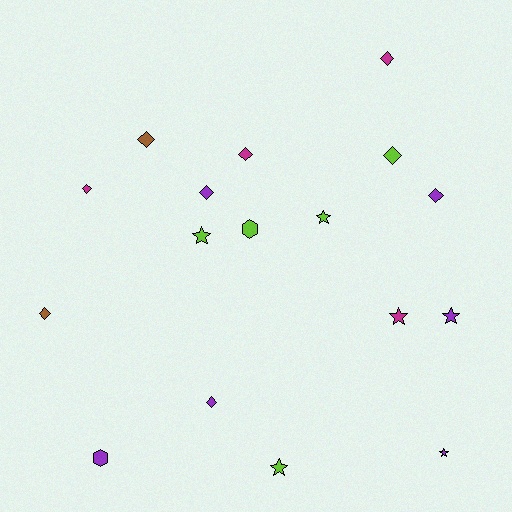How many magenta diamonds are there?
There are 3 magenta diamonds.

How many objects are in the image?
There are 17 objects.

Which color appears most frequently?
Purple, with 6 objects.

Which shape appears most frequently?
Diamond, with 9 objects.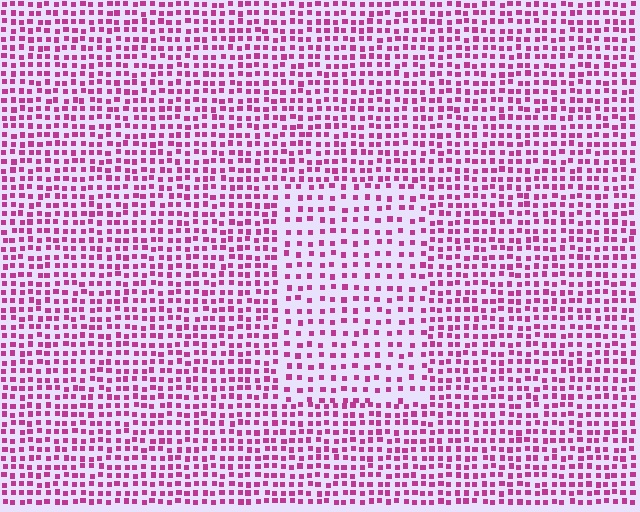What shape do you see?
I see a rectangle.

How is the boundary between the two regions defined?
The boundary is defined by a change in element density (approximately 1.7x ratio). All elements are the same color, size, and shape.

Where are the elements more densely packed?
The elements are more densely packed outside the rectangle boundary.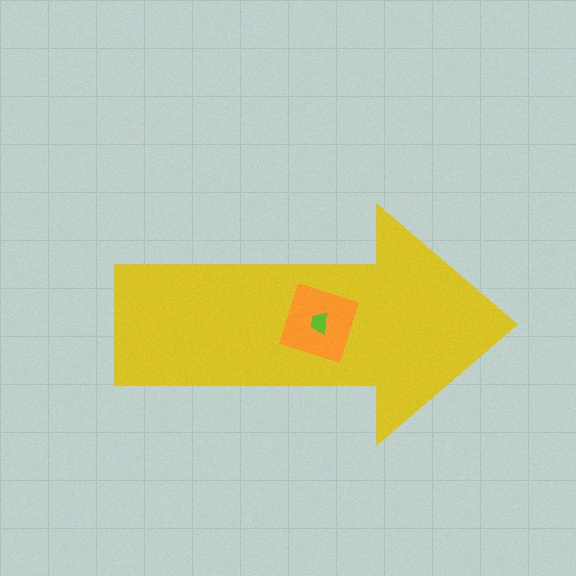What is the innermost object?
The lime trapezoid.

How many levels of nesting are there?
3.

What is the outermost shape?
The yellow arrow.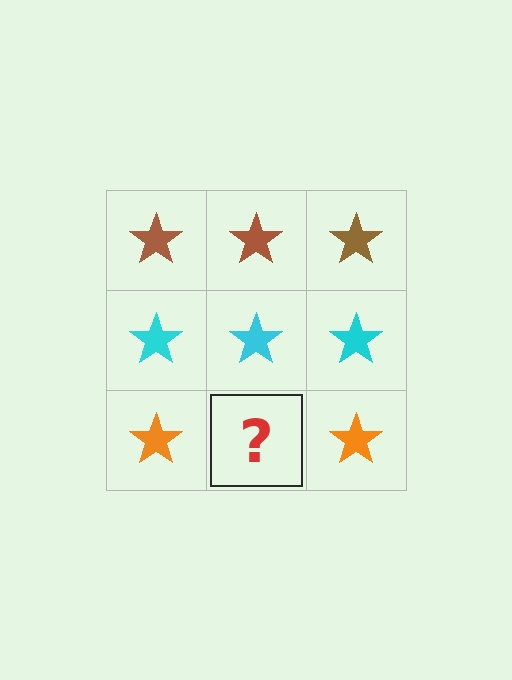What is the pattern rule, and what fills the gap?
The rule is that each row has a consistent color. The gap should be filled with an orange star.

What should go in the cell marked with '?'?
The missing cell should contain an orange star.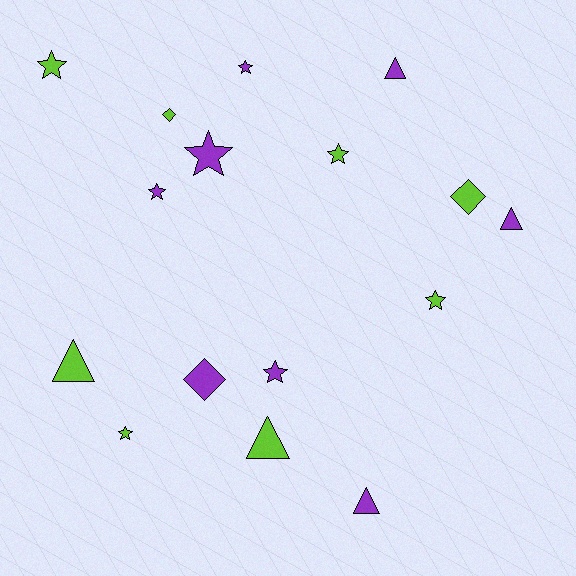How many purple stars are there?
There are 4 purple stars.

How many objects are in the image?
There are 16 objects.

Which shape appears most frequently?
Star, with 8 objects.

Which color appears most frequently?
Lime, with 8 objects.